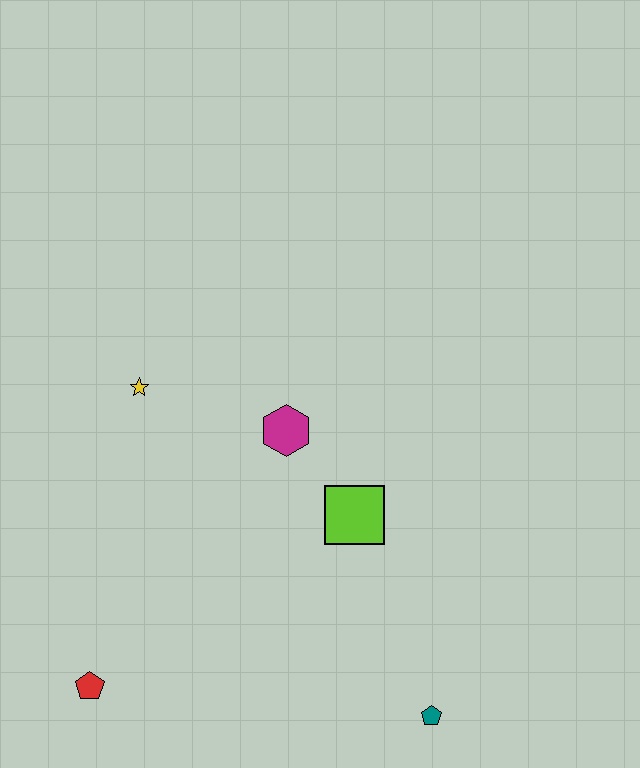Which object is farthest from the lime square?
The red pentagon is farthest from the lime square.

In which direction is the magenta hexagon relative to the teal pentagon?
The magenta hexagon is above the teal pentagon.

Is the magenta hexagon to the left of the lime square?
Yes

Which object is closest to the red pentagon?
The yellow star is closest to the red pentagon.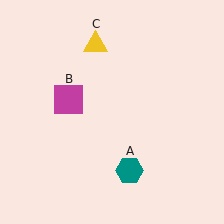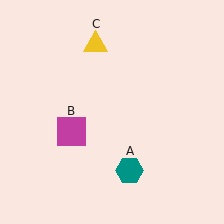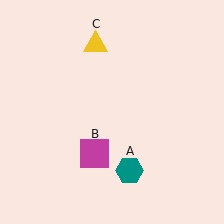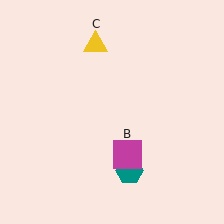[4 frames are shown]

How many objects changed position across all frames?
1 object changed position: magenta square (object B).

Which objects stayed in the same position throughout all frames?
Teal hexagon (object A) and yellow triangle (object C) remained stationary.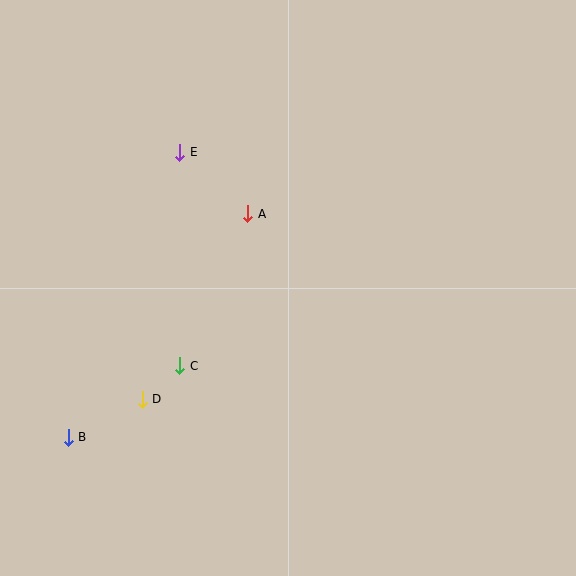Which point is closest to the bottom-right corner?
Point C is closest to the bottom-right corner.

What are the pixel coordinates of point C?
Point C is at (180, 366).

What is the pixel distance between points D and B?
The distance between D and B is 83 pixels.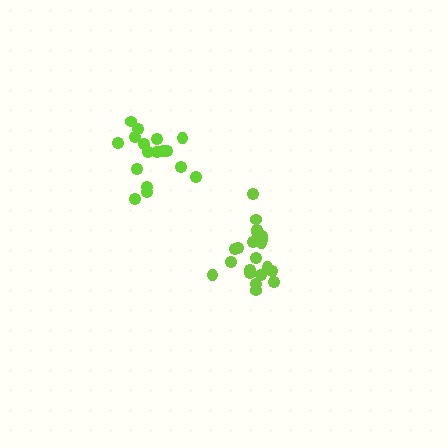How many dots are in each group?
Group 1: 17 dots, Group 2: 21 dots (38 total).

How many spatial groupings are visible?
There are 2 spatial groupings.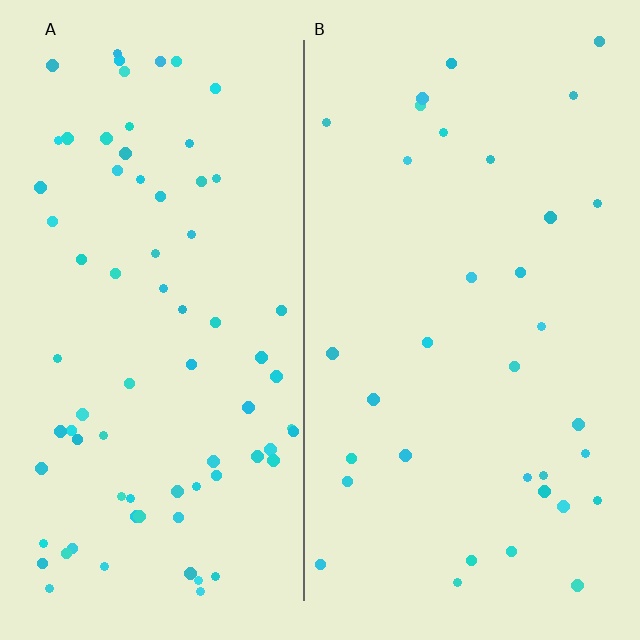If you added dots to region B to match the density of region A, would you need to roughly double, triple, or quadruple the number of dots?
Approximately double.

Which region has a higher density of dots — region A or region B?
A (the left).